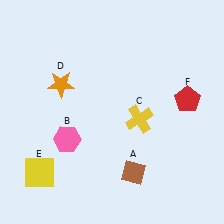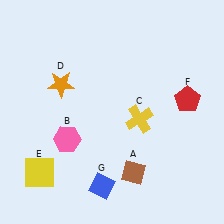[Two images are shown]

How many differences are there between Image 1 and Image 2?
There is 1 difference between the two images.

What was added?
A blue diamond (G) was added in Image 2.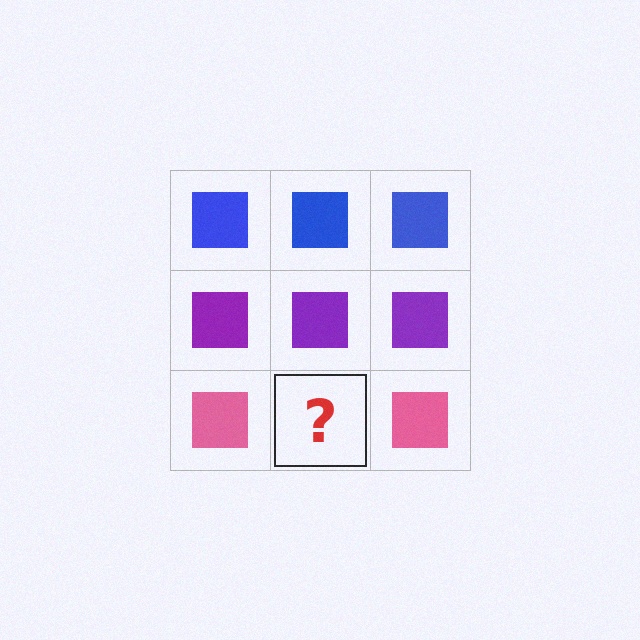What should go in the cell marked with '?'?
The missing cell should contain a pink square.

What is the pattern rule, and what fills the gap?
The rule is that each row has a consistent color. The gap should be filled with a pink square.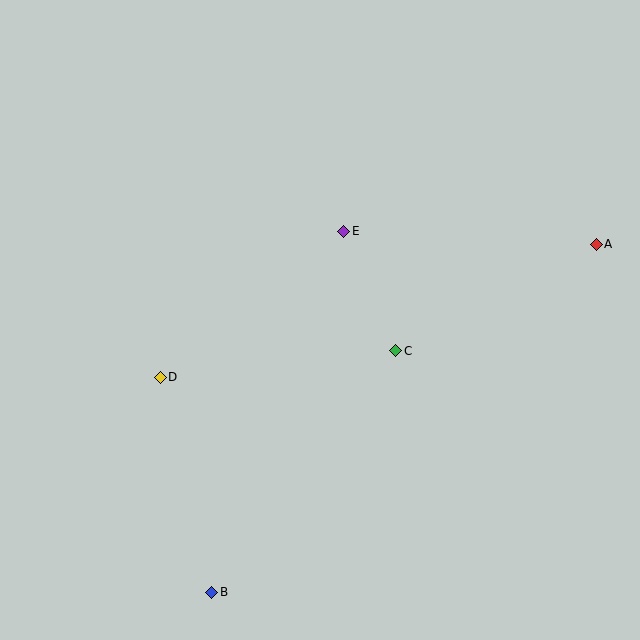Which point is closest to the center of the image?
Point C at (396, 351) is closest to the center.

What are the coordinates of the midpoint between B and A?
The midpoint between B and A is at (404, 418).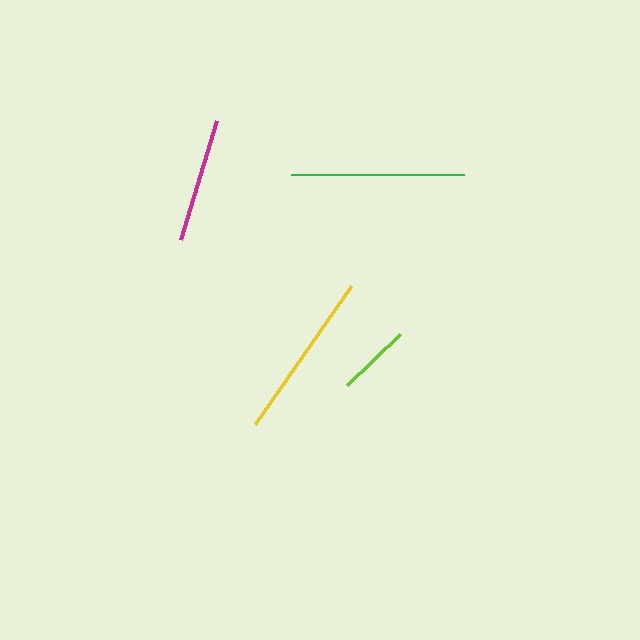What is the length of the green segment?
The green segment is approximately 173 pixels long.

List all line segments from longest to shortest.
From longest to shortest: green, yellow, magenta, lime.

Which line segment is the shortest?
The lime line is the shortest at approximately 73 pixels.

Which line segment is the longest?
The green line is the longest at approximately 173 pixels.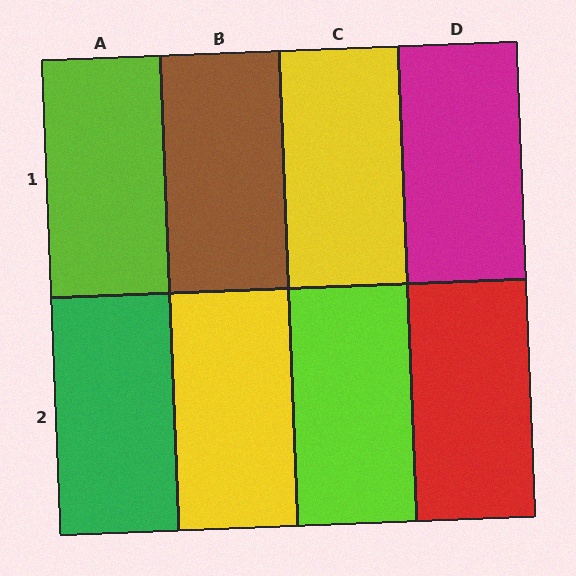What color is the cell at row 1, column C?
Yellow.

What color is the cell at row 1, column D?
Magenta.